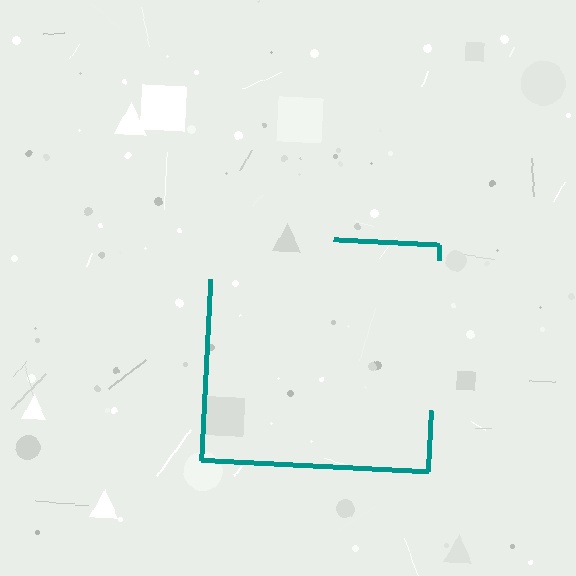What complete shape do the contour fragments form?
The contour fragments form a square.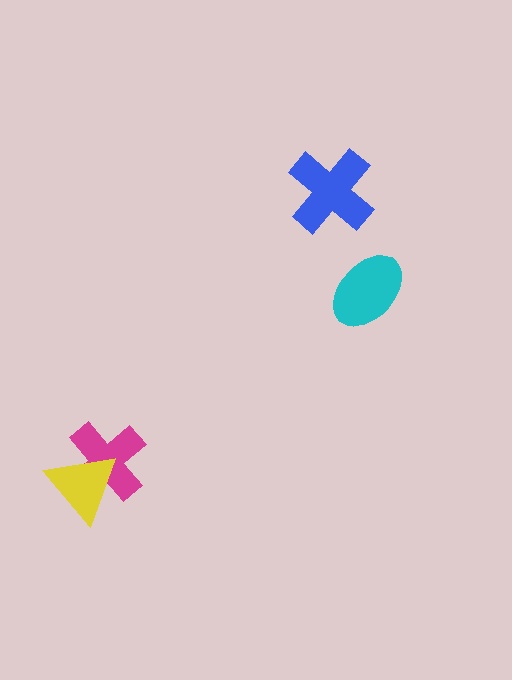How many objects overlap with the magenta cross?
1 object overlaps with the magenta cross.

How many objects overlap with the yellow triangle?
1 object overlaps with the yellow triangle.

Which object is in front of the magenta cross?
The yellow triangle is in front of the magenta cross.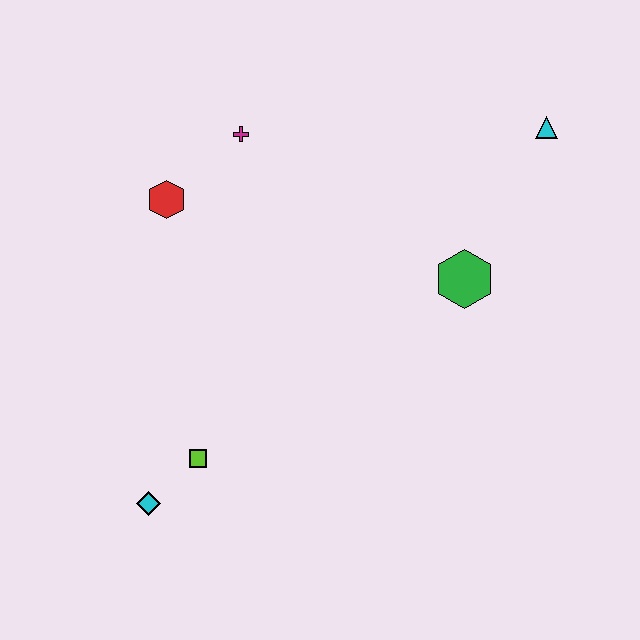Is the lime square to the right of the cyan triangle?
No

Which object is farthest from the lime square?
The cyan triangle is farthest from the lime square.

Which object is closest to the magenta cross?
The red hexagon is closest to the magenta cross.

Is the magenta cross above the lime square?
Yes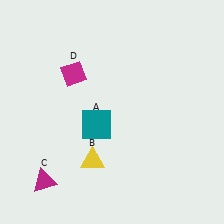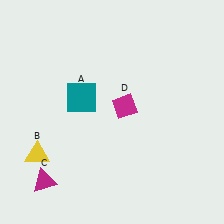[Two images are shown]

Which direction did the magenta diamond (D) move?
The magenta diamond (D) moved right.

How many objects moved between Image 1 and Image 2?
3 objects moved between the two images.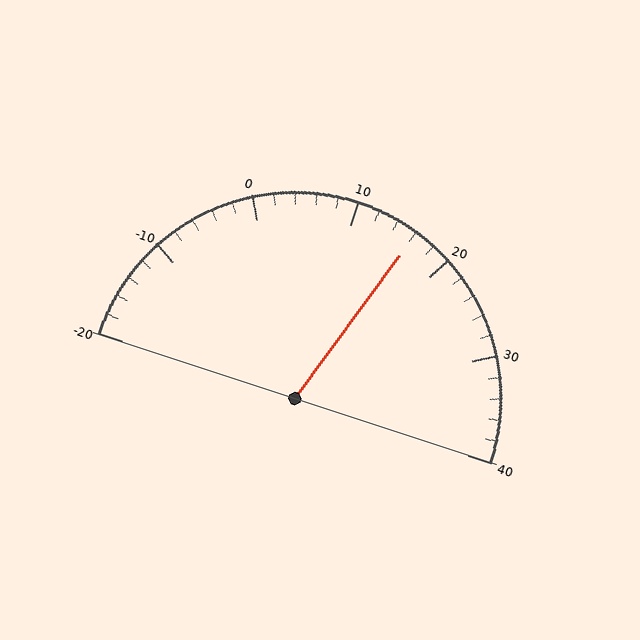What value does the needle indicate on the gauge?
The needle indicates approximately 16.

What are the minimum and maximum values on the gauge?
The gauge ranges from -20 to 40.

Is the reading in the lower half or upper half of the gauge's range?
The reading is in the upper half of the range (-20 to 40).